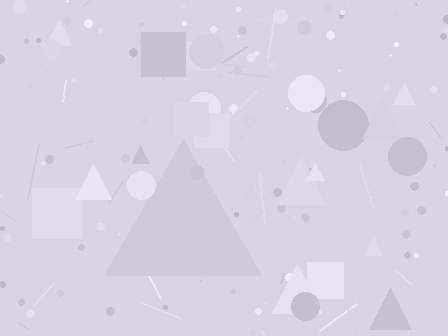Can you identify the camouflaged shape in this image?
The camouflaged shape is a triangle.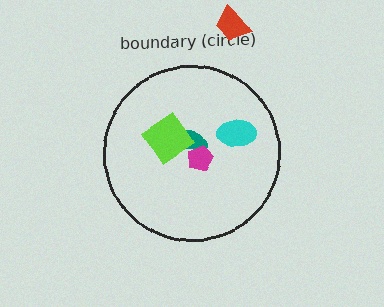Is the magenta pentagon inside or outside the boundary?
Inside.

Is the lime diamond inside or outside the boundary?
Inside.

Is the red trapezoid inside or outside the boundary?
Outside.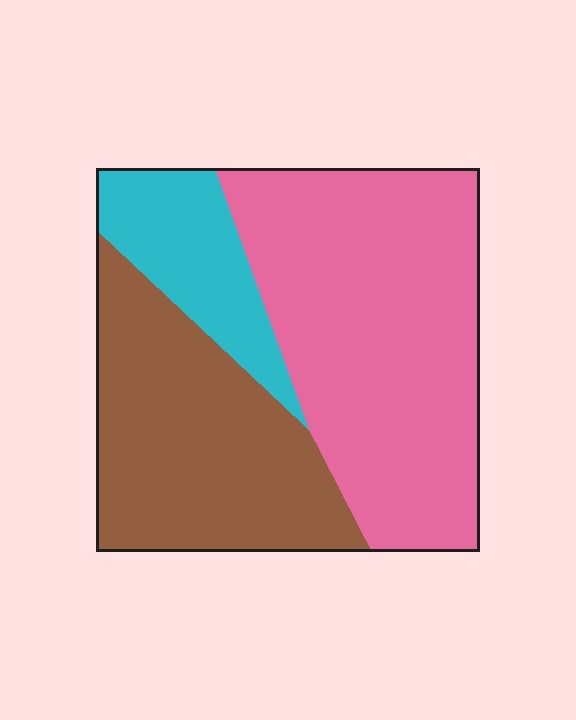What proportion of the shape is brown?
Brown covers about 35% of the shape.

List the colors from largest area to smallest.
From largest to smallest: pink, brown, cyan.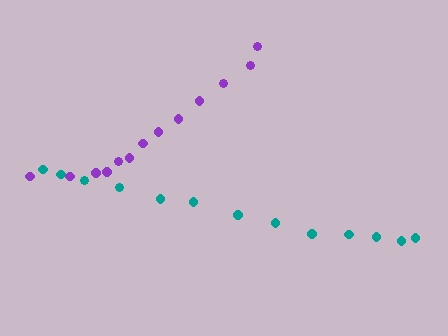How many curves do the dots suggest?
There are 2 distinct paths.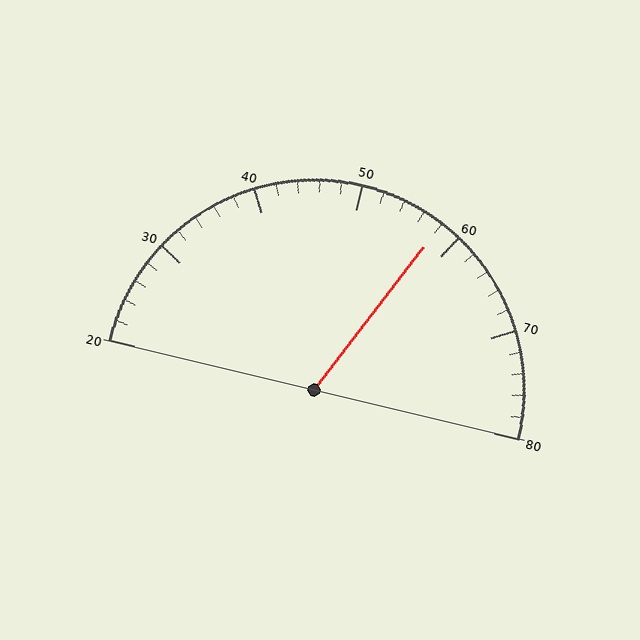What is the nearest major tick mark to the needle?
The nearest major tick mark is 60.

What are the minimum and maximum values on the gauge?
The gauge ranges from 20 to 80.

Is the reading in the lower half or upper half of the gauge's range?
The reading is in the upper half of the range (20 to 80).